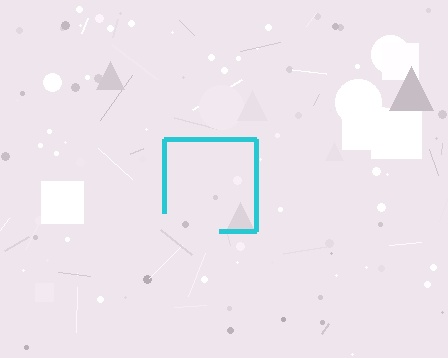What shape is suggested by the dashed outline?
The dashed outline suggests a square.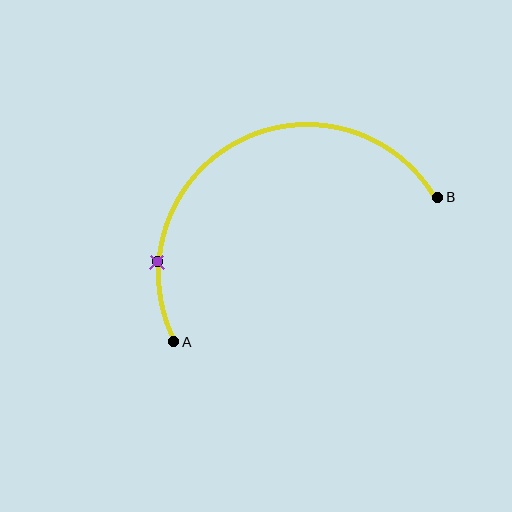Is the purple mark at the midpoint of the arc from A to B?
No. The purple mark lies on the arc but is closer to endpoint A. The arc midpoint would be at the point on the curve equidistant along the arc from both A and B.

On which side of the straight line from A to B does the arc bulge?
The arc bulges above the straight line connecting A and B.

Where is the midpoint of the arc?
The arc midpoint is the point on the curve farthest from the straight line joining A and B. It sits above that line.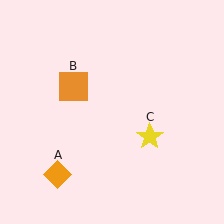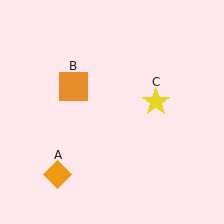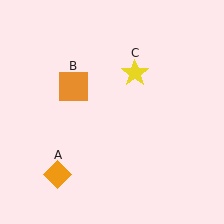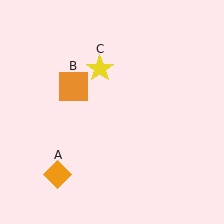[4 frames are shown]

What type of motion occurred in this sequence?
The yellow star (object C) rotated counterclockwise around the center of the scene.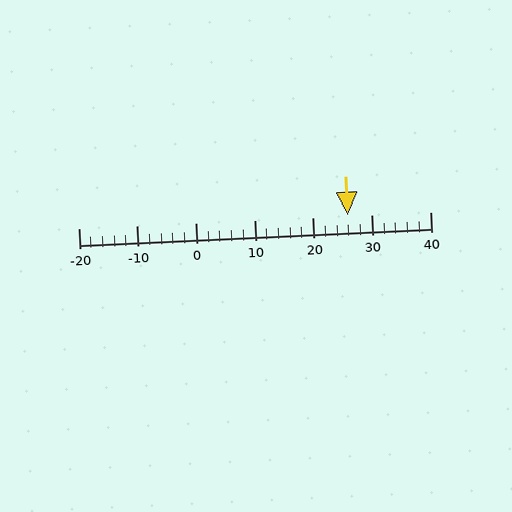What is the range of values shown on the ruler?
The ruler shows values from -20 to 40.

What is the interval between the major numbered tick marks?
The major tick marks are spaced 10 units apart.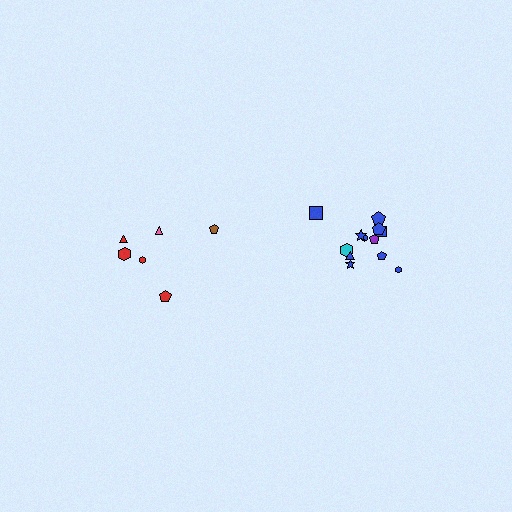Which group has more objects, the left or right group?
The right group.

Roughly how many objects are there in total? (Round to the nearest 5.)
Roughly 20 objects in total.